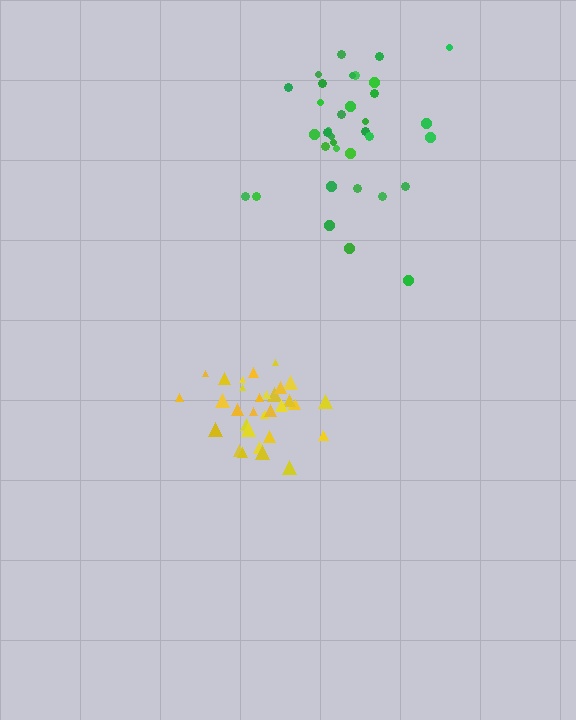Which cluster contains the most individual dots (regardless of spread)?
Green (35).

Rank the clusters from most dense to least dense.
yellow, green.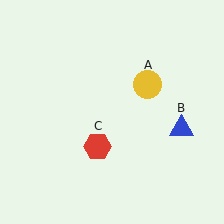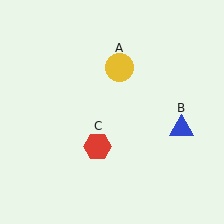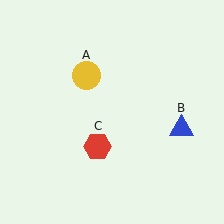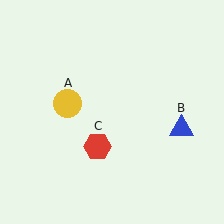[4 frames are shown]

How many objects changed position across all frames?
1 object changed position: yellow circle (object A).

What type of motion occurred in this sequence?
The yellow circle (object A) rotated counterclockwise around the center of the scene.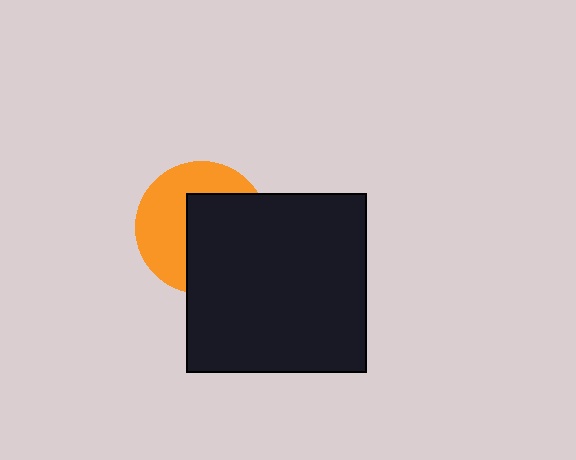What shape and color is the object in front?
The object in front is a black square.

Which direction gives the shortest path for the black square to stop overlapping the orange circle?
Moving right gives the shortest separation.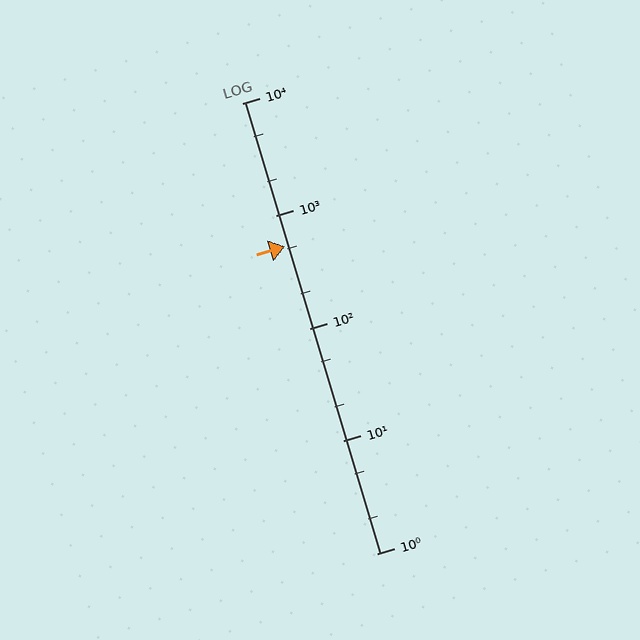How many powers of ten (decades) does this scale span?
The scale spans 4 decades, from 1 to 10000.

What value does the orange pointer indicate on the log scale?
The pointer indicates approximately 530.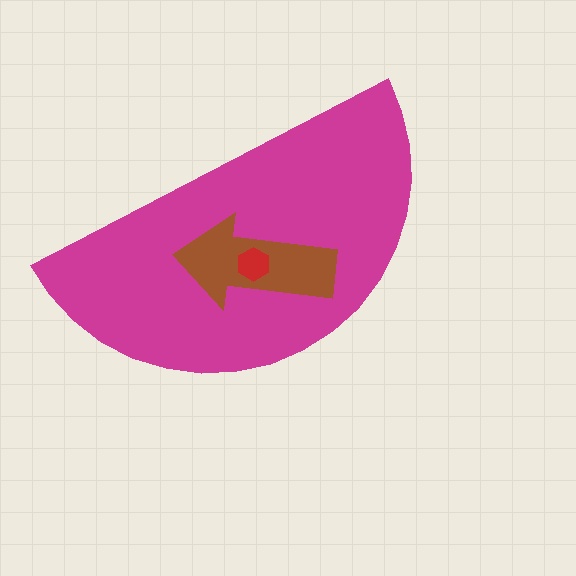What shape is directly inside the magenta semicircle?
The brown arrow.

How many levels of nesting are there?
3.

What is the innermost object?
The red hexagon.